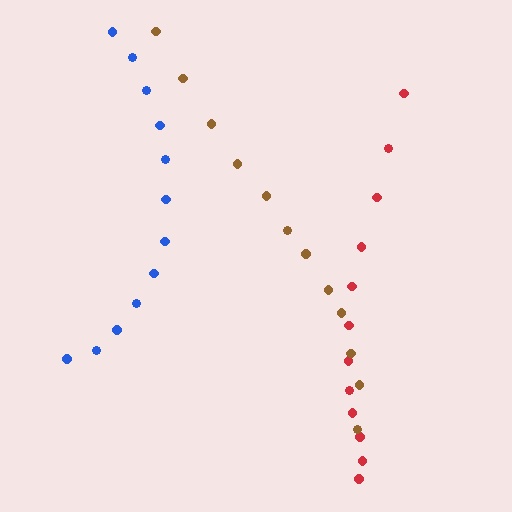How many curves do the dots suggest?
There are 3 distinct paths.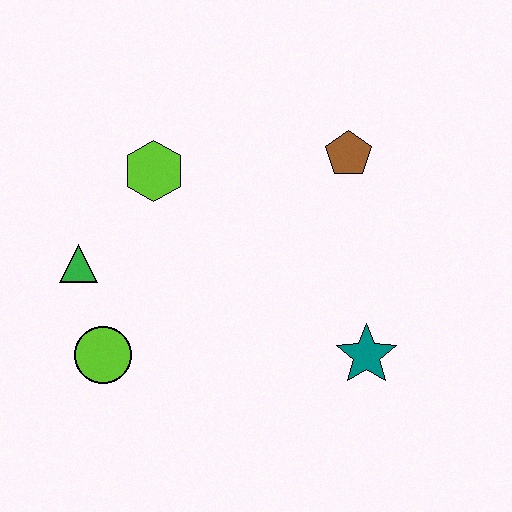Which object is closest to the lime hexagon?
The green triangle is closest to the lime hexagon.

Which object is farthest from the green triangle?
The teal star is farthest from the green triangle.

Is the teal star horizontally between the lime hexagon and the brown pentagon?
No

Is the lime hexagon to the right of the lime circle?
Yes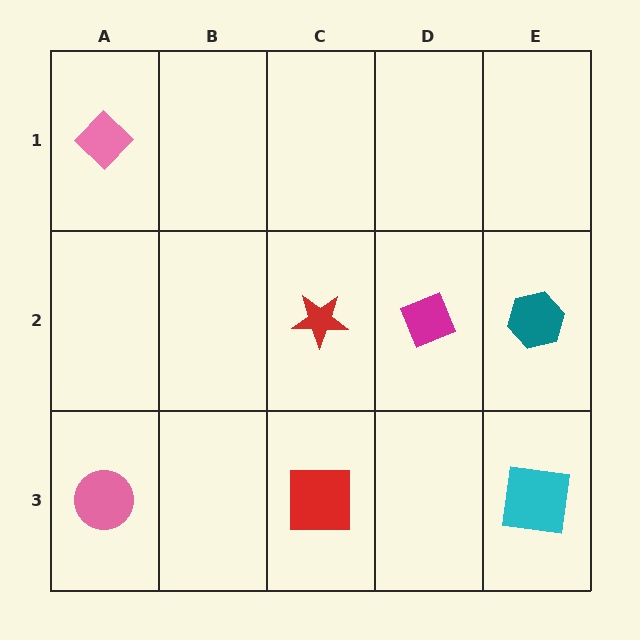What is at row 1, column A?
A pink diamond.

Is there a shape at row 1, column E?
No, that cell is empty.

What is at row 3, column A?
A pink circle.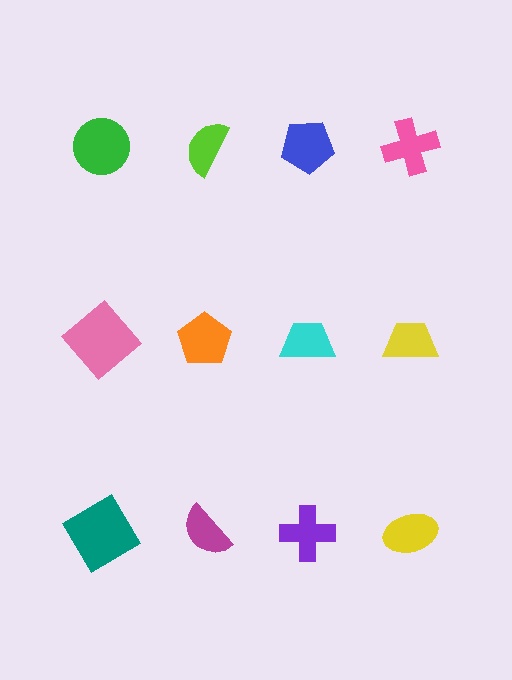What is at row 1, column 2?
A lime semicircle.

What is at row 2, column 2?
An orange pentagon.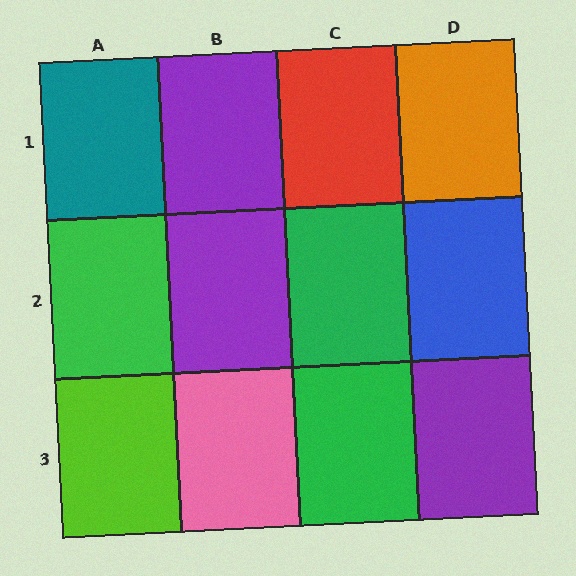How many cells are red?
1 cell is red.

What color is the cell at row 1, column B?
Purple.